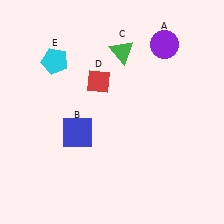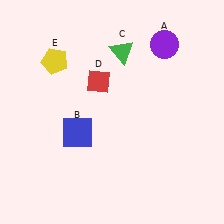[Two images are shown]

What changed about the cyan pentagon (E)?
In Image 1, E is cyan. In Image 2, it changed to yellow.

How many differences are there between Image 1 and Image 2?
There is 1 difference between the two images.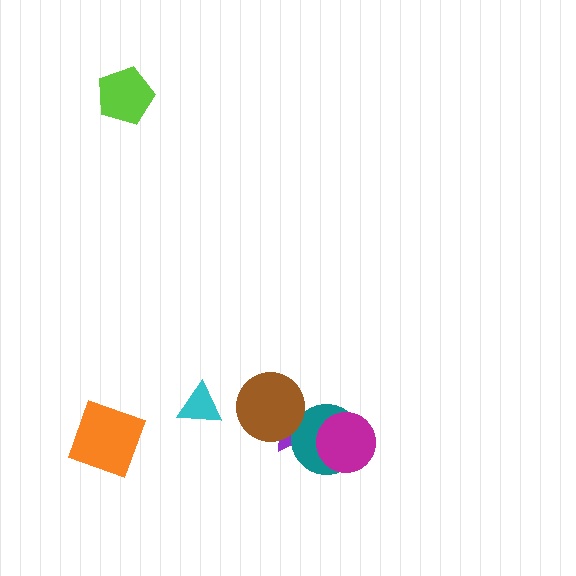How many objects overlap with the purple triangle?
2 objects overlap with the purple triangle.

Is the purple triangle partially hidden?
Yes, it is partially covered by another shape.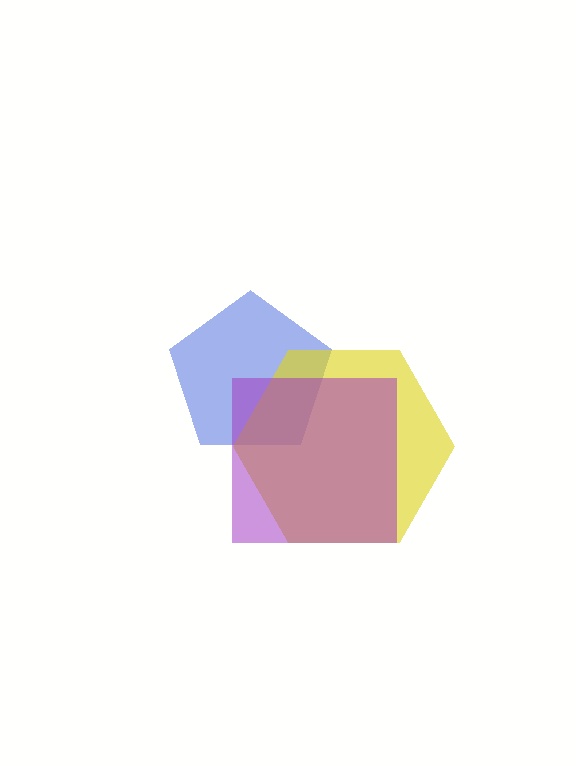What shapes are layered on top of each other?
The layered shapes are: a blue pentagon, a yellow hexagon, a purple square.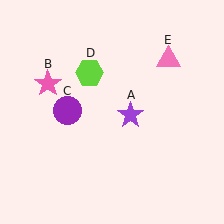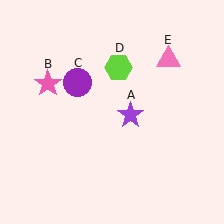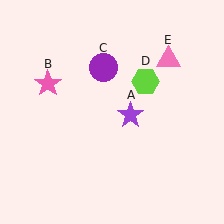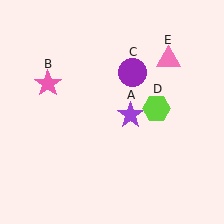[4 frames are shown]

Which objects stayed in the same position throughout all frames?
Purple star (object A) and pink star (object B) and pink triangle (object E) remained stationary.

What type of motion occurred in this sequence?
The purple circle (object C), lime hexagon (object D) rotated clockwise around the center of the scene.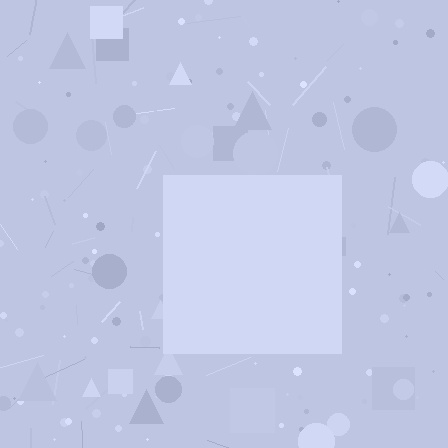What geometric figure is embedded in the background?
A square is embedded in the background.